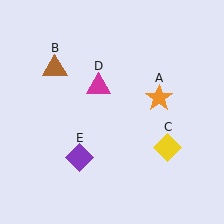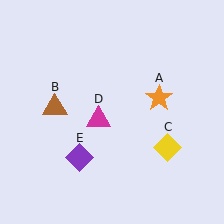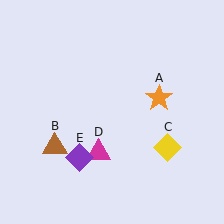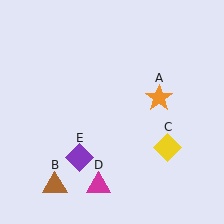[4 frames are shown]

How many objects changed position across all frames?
2 objects changed position: brown triangle (object B), magenta triangle (object D).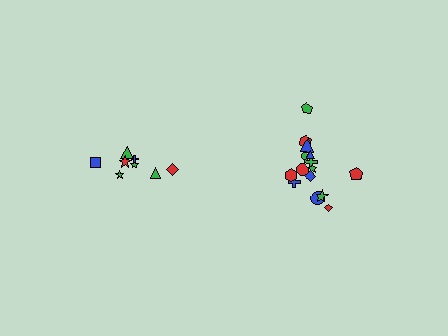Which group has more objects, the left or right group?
The right group.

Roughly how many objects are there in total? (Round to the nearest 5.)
Roughly 25 objects in total.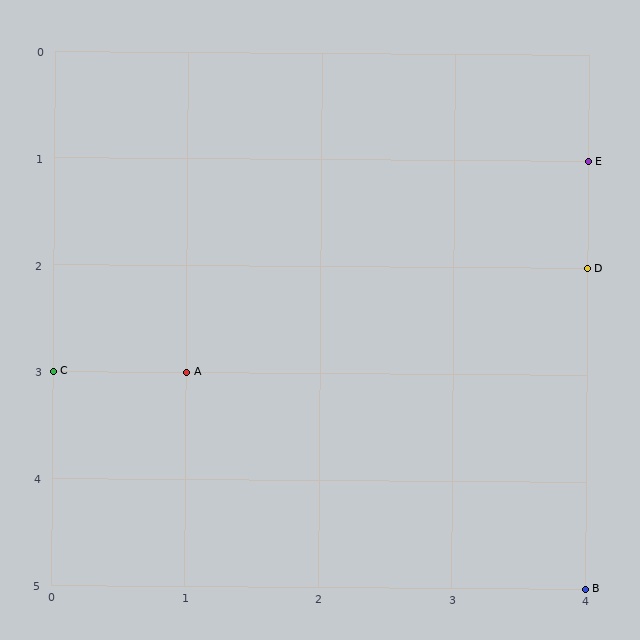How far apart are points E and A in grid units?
Points E and A are 3 columns and 2 rows apart (about 3.6 grid units diagonally).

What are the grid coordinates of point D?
Point D is at grid coordinates (4, 2).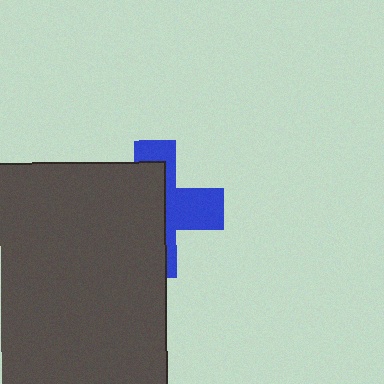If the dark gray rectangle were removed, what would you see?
You would see the complete blue cross.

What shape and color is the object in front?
The object in front is a dark gray rectangle.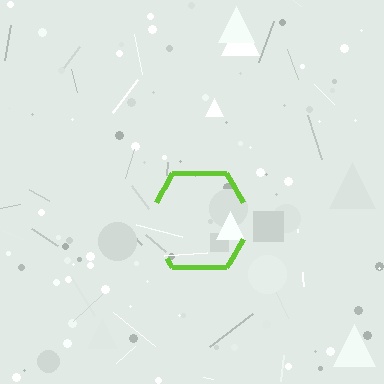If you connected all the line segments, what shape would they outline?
They would outline a hexagon.